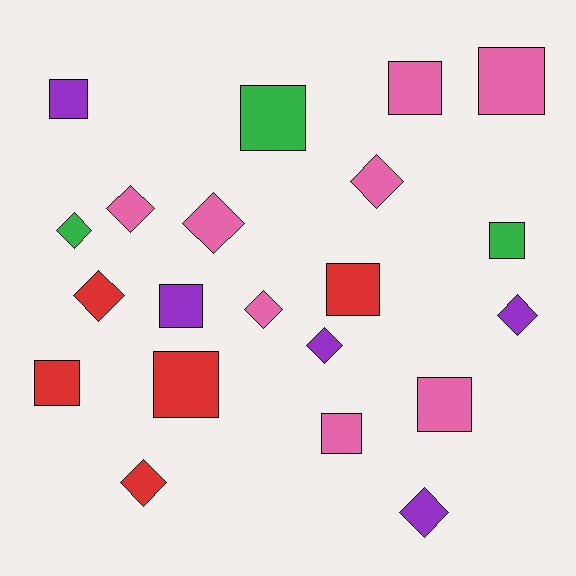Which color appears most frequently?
Pink, with 8 objects.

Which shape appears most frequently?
Square, with 11 objects.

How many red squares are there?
There are 3 red squares.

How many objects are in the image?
There are 21 objects.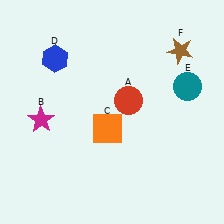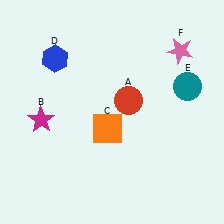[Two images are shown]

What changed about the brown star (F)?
In Image 1, F is brown. In Image 2, it changed to pink.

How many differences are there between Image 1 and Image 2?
There is 1 difference between the two images.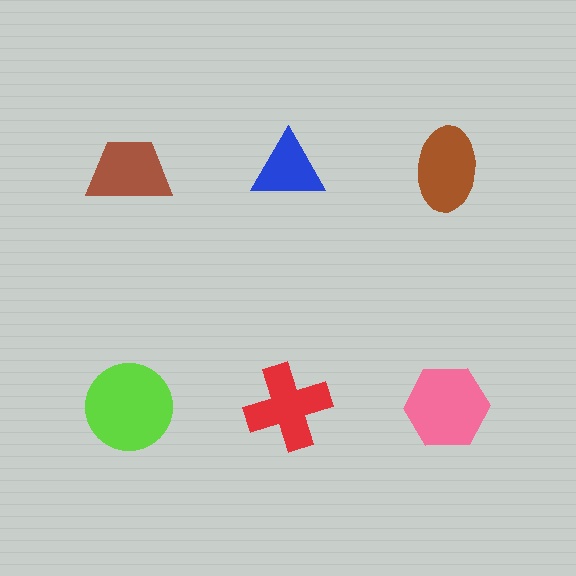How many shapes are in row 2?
3 shapes.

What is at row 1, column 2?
A blue triangle.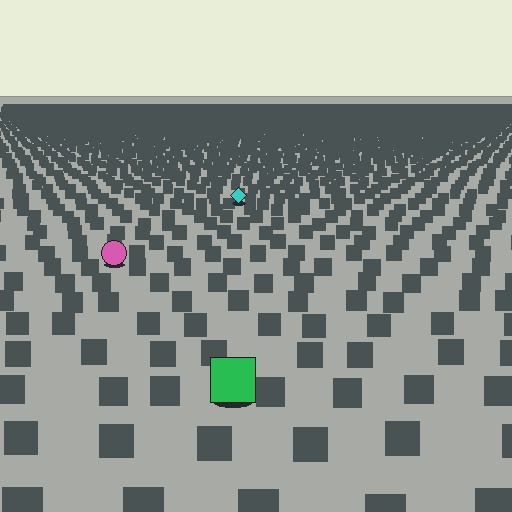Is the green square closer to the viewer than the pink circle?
Yes. The green square is closer — you can tell from the texture gradient: the ground texture is coarser near it.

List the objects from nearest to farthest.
From nearest to farthest: the green square, the pink circle, the cyan diamond.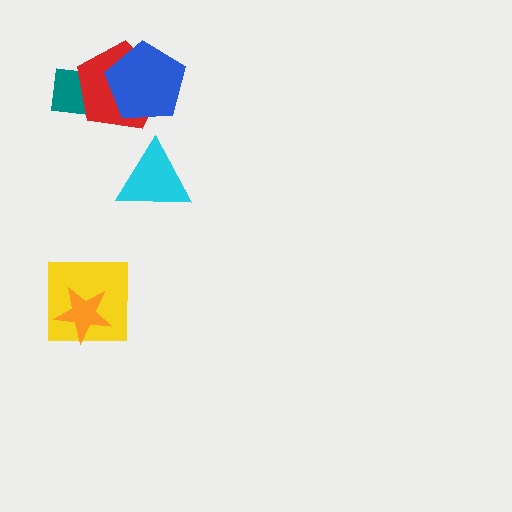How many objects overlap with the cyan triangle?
0 objects overlap with the cyan triangle.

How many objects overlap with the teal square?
1 object overlaps with the teal square.